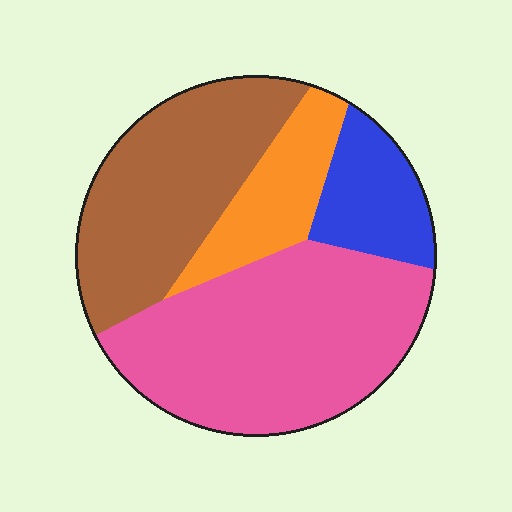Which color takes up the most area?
Pink, at roughly 45%.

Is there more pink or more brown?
Pink.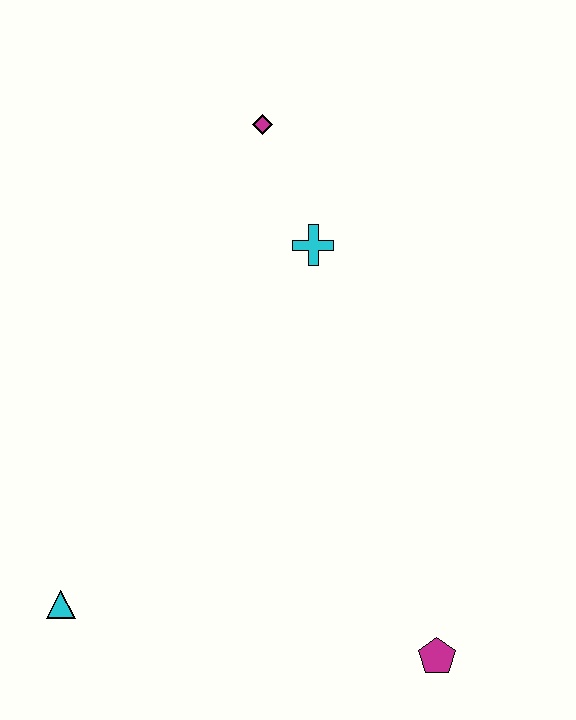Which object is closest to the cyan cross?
The magenta diamond is closest to the cyan cross.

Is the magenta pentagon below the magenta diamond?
Yes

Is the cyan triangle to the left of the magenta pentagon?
Yes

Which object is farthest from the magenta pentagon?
The magenta diamond is farthest from the magenta pentagon.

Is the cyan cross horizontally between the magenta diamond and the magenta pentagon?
Yes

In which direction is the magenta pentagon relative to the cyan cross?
The magenta pentagon is below the cyan cross.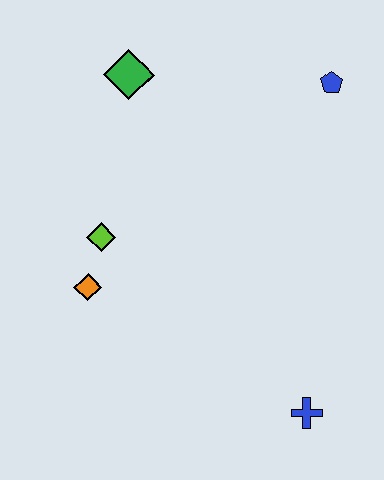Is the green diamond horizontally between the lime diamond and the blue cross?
Yes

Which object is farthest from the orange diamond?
The blue pentagon is farthest from the orange diamond.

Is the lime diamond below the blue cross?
No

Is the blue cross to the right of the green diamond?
Yes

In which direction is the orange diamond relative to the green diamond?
The orange diamond is below the green diamond.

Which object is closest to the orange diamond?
The lime diamond is closest to the orange diamond.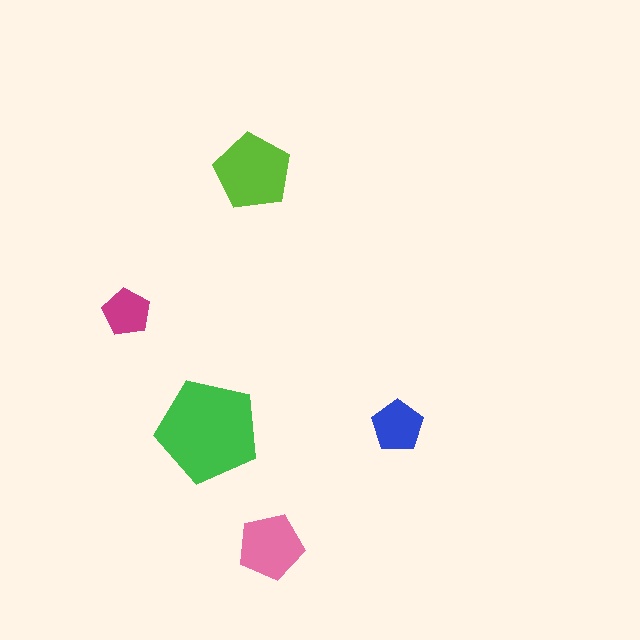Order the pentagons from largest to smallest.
the green one, the lime one, the pink one, the blue one, the magenta one.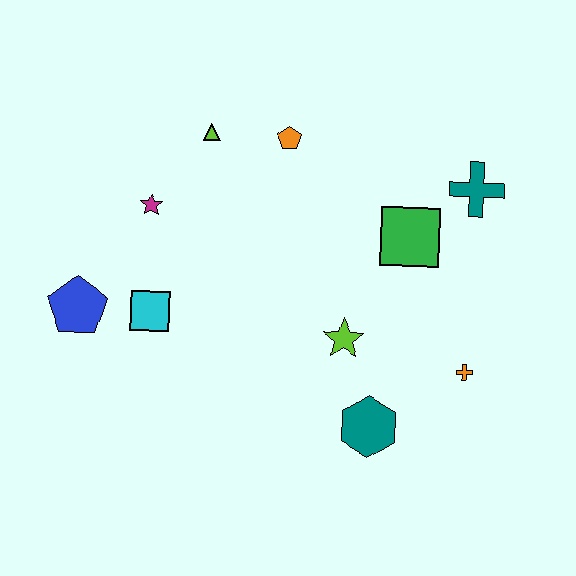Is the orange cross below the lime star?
Yes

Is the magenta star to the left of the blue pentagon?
No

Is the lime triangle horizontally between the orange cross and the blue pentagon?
Yes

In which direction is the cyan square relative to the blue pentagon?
The cyan square is to the right of the blue pentagon.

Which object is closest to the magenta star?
The lime triangle is closest to the magenta star.